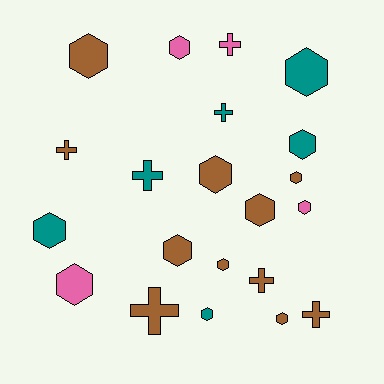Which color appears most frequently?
Brown, with 11 objects.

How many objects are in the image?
There are 21 objects.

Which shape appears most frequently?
Hexagon, with 14 objects.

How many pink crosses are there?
There is 1 pink cross.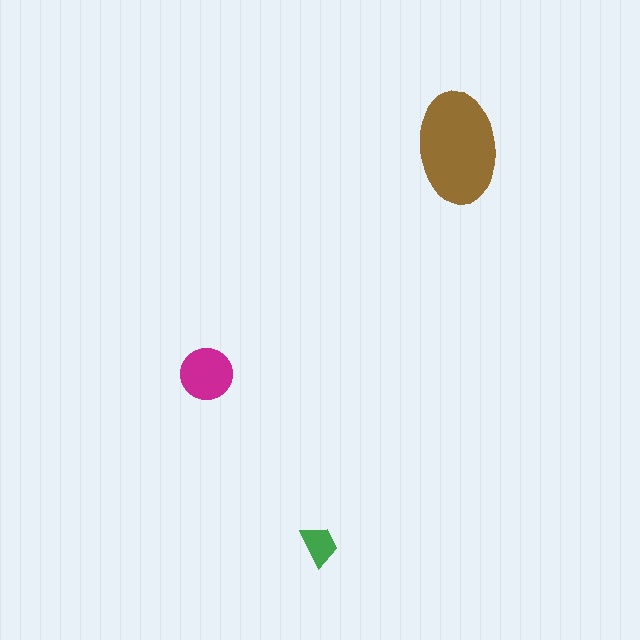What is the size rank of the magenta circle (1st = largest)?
2nd.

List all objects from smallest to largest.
The green trapezoid, the magenta circle, the brown ellipse.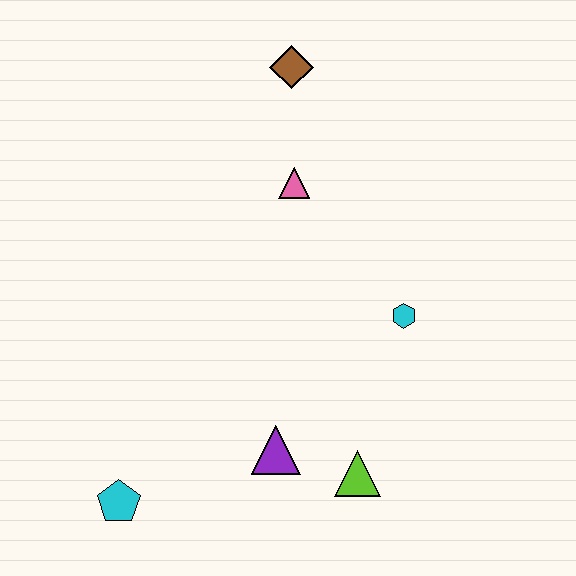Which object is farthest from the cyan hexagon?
The cyan pentagon is farthest from the cyan hexagon.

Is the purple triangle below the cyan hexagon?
Yes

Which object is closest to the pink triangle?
The brown diamond is closest to the pink triangle.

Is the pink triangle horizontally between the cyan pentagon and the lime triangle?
Yes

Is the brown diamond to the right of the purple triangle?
Yes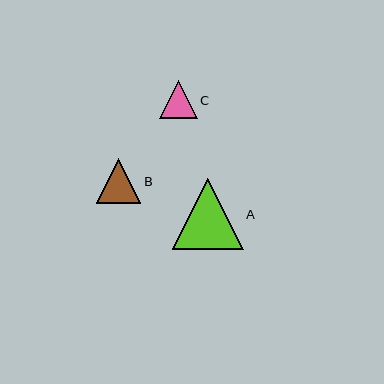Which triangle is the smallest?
Triangle C is the smallest with a size of approximately 38 pixels.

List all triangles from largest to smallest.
From largest to smallest: A, B, C.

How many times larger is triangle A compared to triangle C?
Triangle A is approximately 1.9 times the size of triangle C.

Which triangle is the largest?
Triangle A is the largest with a size of approximately 71 pixels.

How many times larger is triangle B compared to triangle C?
Triangle B is approximately 1.2 times the size of triangle C.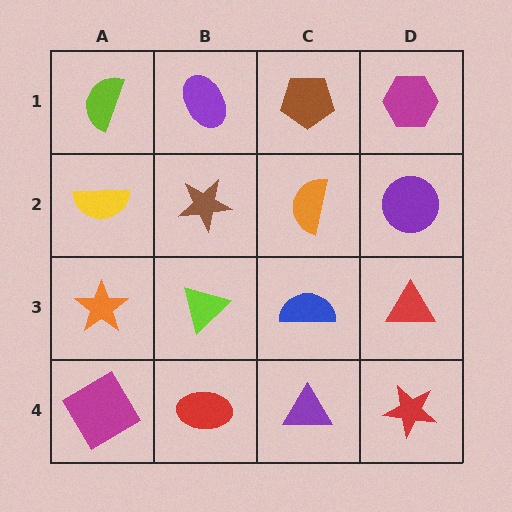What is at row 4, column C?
A purple triangle.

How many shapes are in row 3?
4 shapes.